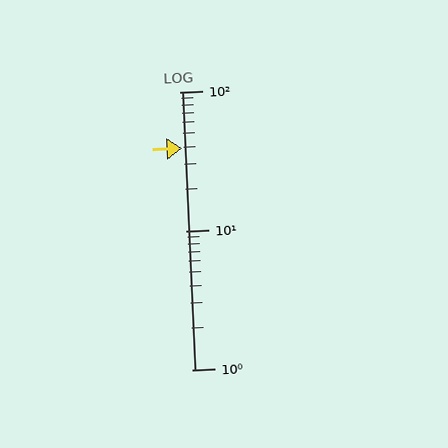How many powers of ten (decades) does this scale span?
The scale spans 2 decades, from 1 to 100.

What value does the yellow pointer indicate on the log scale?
The pointer indicates approximately 39.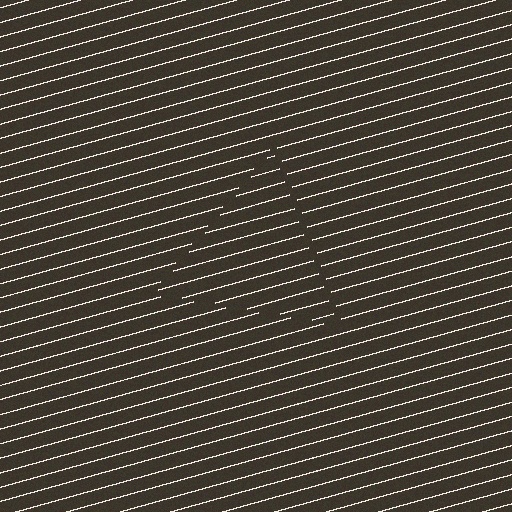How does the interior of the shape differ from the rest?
The interior of the shape contains the same grating, shifted by half a period — the contour is defined by the phase discontinuity where line-ends from the inner and outer gratings abut.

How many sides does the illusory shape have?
3 sides — the line-ends trace a triangle.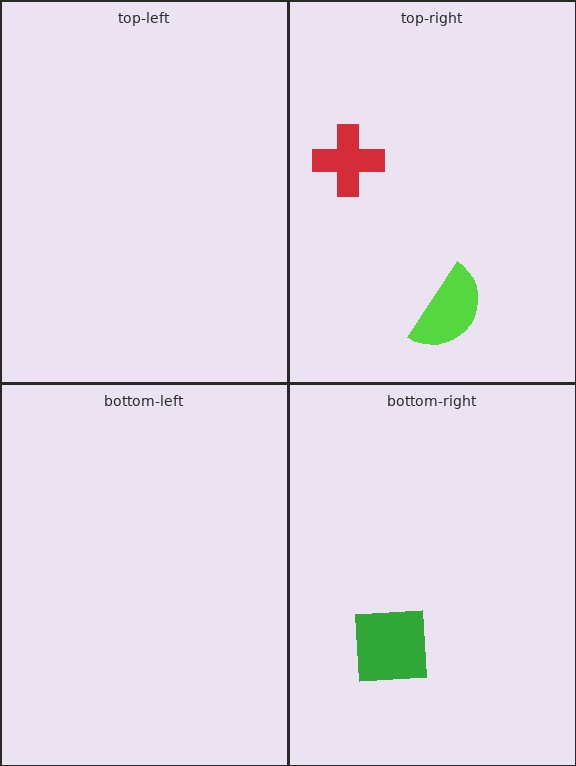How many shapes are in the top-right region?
2.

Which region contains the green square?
The bottom-right region.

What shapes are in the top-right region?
The red cross, the lime semicircle.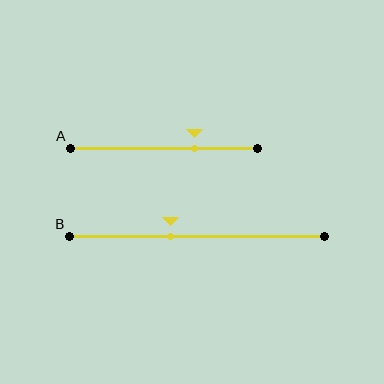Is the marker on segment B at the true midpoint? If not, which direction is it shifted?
No, the marker on segment B is shifted to the left by about 10% of the segment length.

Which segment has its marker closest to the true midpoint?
Segment B has its marker closest to the true midpoint.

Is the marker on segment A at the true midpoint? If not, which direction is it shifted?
No, the marker on segment A is shifted to the right by about 16% of the segment length.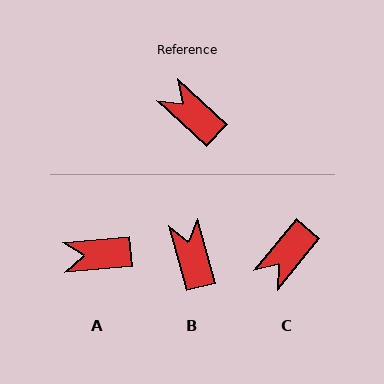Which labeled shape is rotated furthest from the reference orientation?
C, about 93 degrees away.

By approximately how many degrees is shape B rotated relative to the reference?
Approximately 32 degrees clockwise.